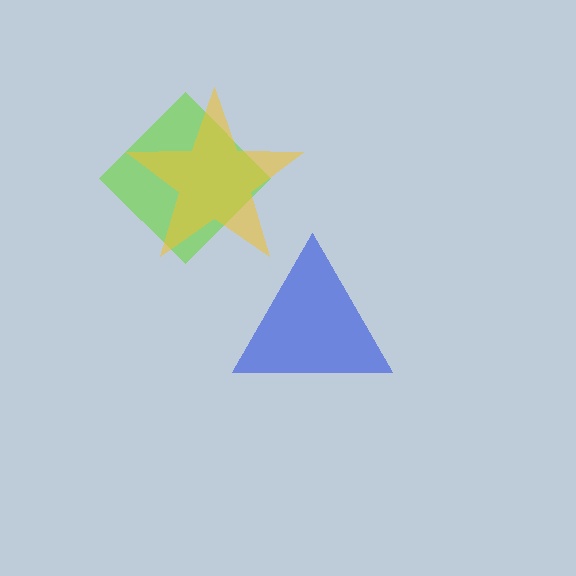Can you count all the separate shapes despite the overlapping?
Yes, there are 3 separate shapes.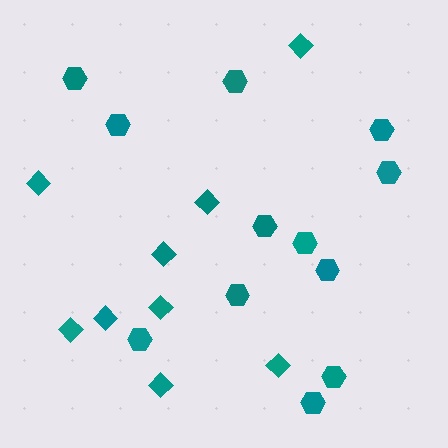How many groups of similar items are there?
There are 2 groups: one group of hexagons (12) and one group of diamonds (9).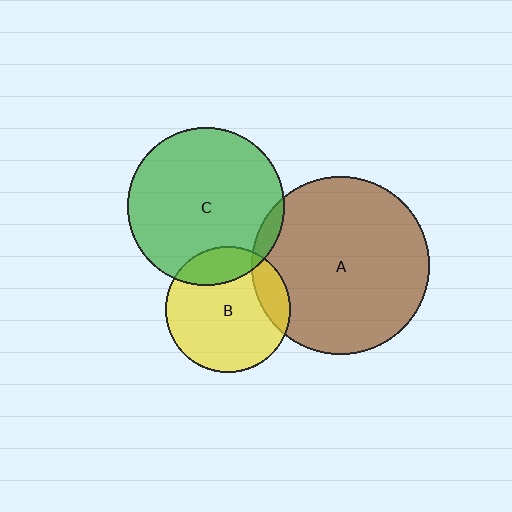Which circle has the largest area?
Circle A (brown).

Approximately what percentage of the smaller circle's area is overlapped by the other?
Approximately 20%.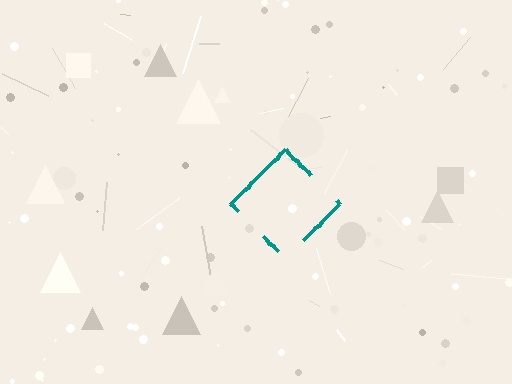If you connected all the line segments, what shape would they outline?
They would outline a diamond.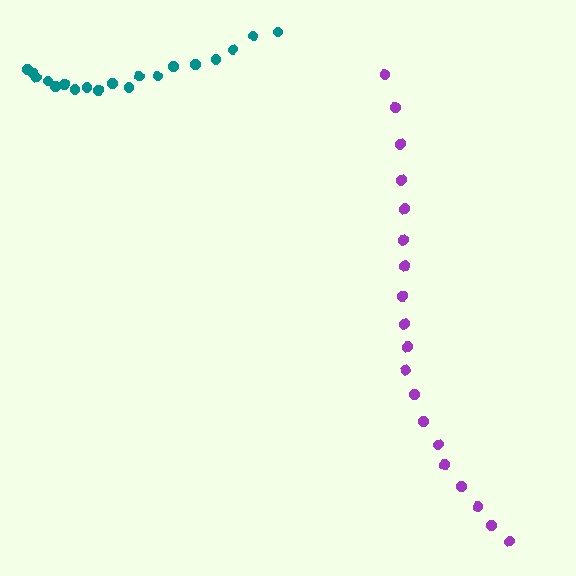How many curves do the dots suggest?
There are 2 distinct paths.